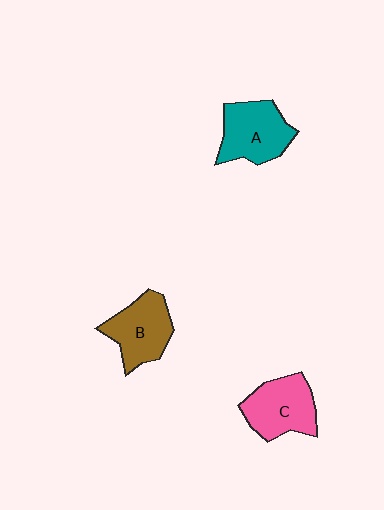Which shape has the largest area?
Shape A (teal).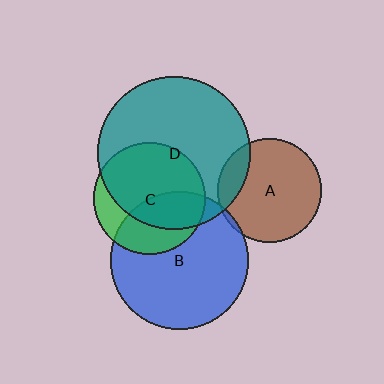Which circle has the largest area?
Circle D (teal).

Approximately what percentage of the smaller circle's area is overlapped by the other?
Approximately 15%.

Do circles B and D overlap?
Yes.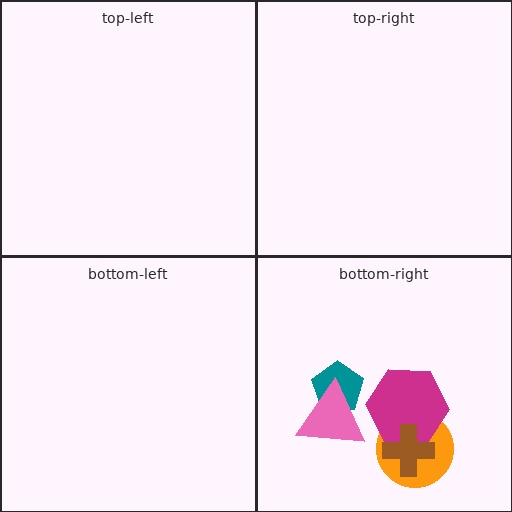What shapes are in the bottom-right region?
The orange circle, the teal pentagon, the magenta hexagon, the brown cross, the pink triangle.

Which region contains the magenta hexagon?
The bottom-right region.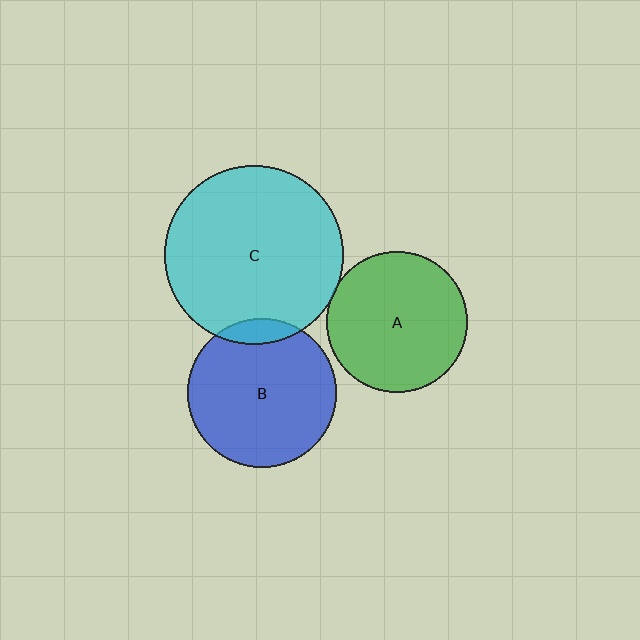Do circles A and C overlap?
Yes.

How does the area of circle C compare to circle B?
Approximately 1.4 times.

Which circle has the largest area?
Circle C (cyan).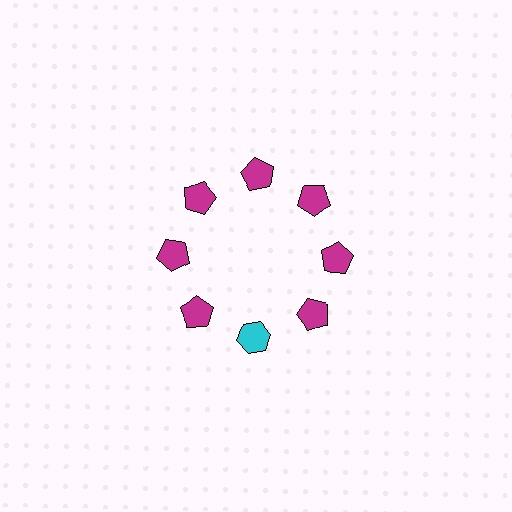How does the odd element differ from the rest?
It differs in both color (cyan instead of magenta) and shape (hexagon instead of pentagon).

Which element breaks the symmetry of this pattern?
The cyan hexagon at roughly the 6 o'clock position breaks the symmetry. All other shapes are magenta pentagons.